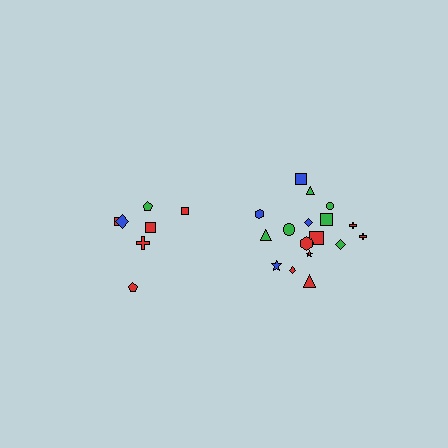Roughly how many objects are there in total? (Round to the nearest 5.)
Roughly 25 objects in total.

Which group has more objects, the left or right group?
The right group.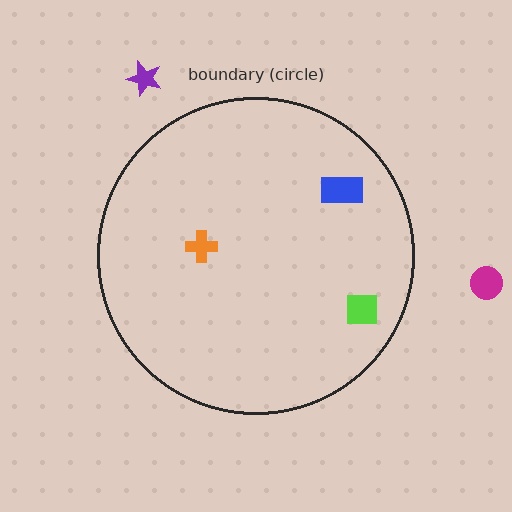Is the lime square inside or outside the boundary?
Inside.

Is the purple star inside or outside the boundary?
Outside.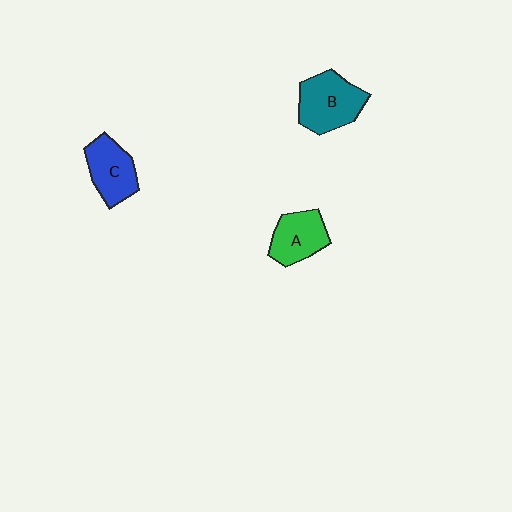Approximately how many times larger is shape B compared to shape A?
Approximately 1.3 times.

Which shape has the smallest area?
Shape A (green).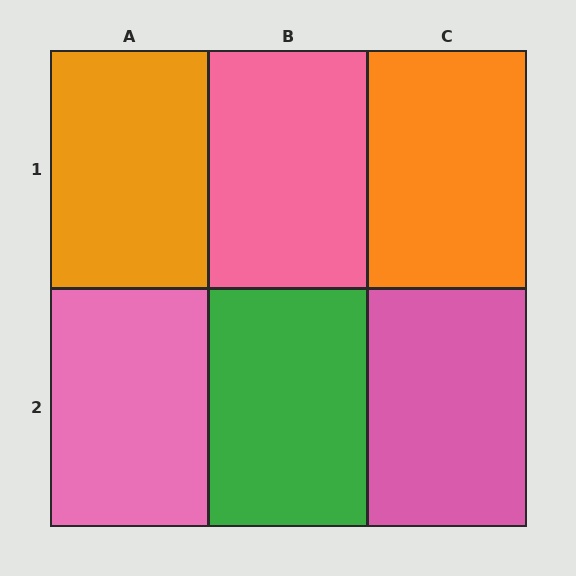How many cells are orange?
2 cells are orange.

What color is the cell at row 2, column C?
Pink.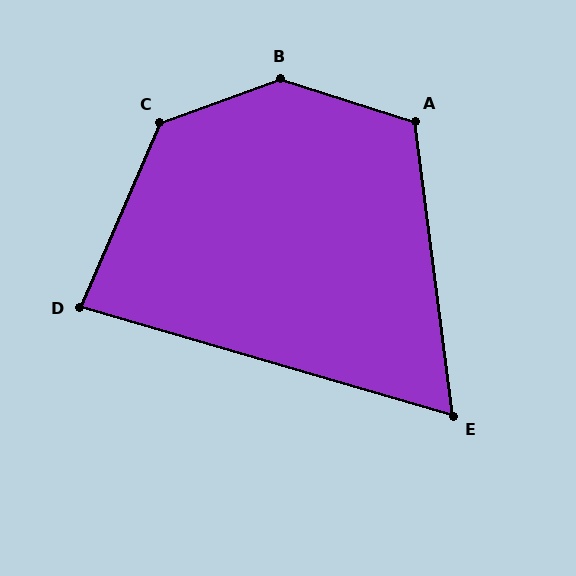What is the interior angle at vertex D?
Approximately 83 degrees (acute).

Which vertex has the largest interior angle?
B, at approximately 142 degrees.